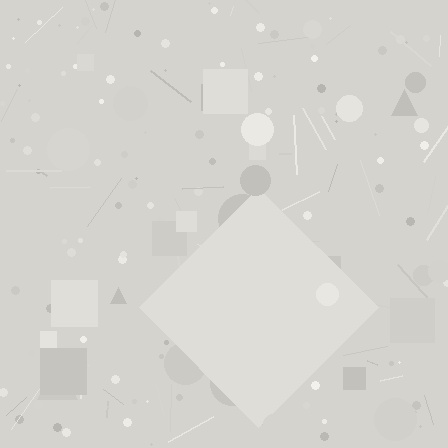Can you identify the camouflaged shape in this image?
The camouflaged shape is a diamond.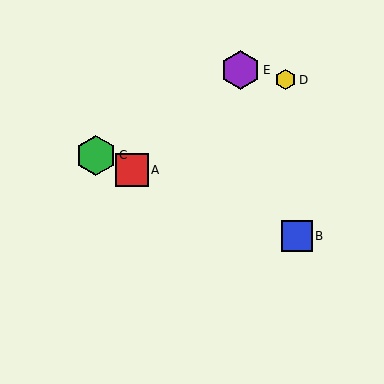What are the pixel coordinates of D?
Object D is at (286, 80).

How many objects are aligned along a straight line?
3 objects (A, B, C) are aligned along a straight line.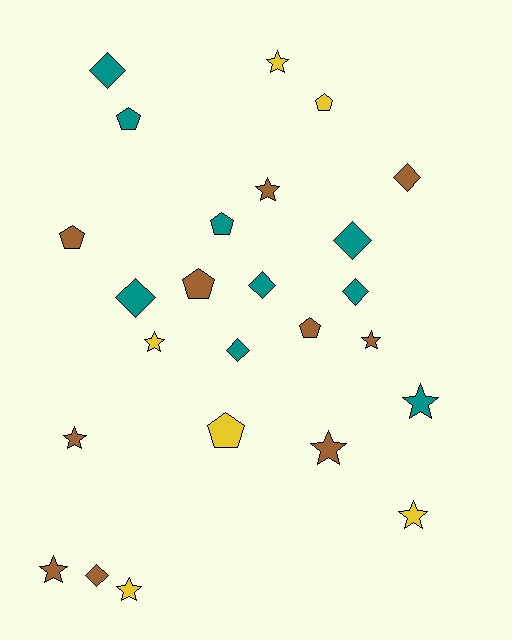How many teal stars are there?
There is 1 teal star.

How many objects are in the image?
There are 25 objects.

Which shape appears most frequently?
Star, with 10 objects.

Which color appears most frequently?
Brown, with 10 objects.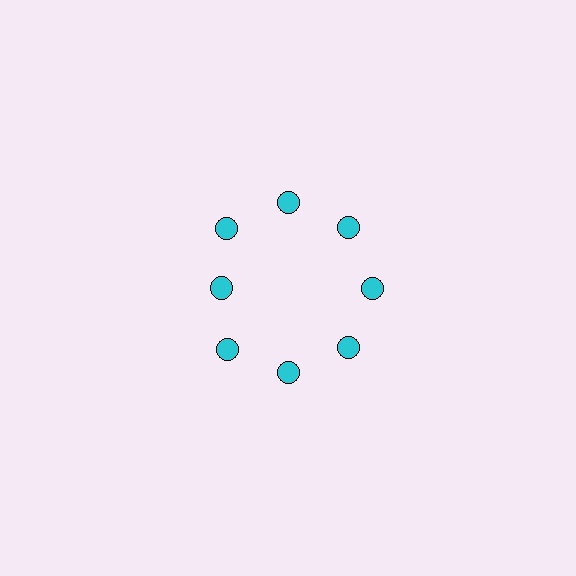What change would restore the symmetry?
The symmetry would be restored by moving it outward, back onto the ring so that all 8 circles sit at equal angles and equal distance from the center.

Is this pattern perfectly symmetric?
No. The 8 cyan circles are arranged in a ring, but one element near the 9 o'clock position is pulled inward toward the center, breaking the 8-fold rotational symmetry.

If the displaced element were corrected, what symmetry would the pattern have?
It would have 8-fold rotational symmetry — the pattern would map onto itself every 45 degrees.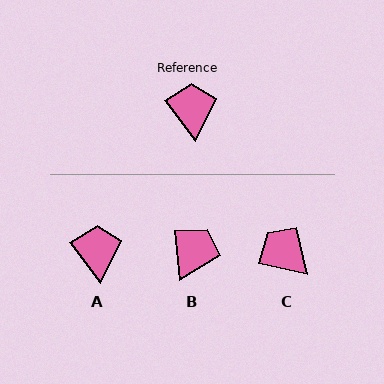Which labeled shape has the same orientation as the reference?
A.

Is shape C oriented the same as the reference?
No, it is off by about 40 degrees.